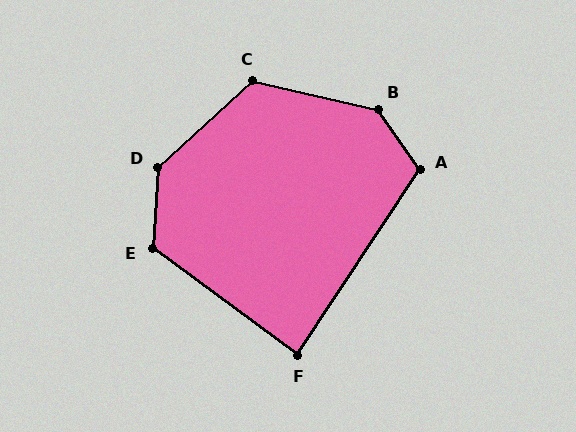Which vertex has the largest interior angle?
B, at approximately 137 degrees.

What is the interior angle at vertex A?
Approximately 112 degrees (obtuse).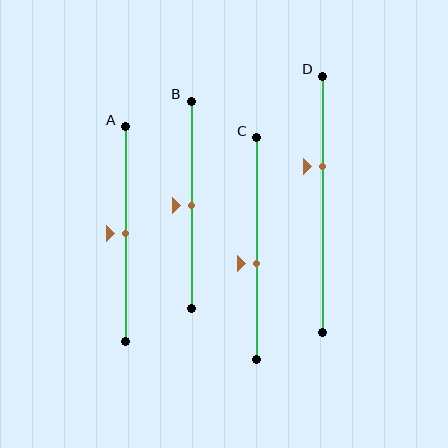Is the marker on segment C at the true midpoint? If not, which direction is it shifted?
No, the marker on segment C is shifted downward by about 7% of the segment length.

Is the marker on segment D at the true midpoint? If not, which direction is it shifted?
No, the marker on segment D is shifted upward by about 15% of the segment length.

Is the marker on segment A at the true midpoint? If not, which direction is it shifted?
Yes, the marker on segment A is at the true midpoint.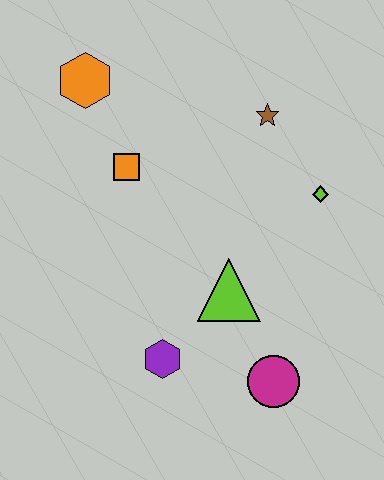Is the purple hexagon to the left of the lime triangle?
Yes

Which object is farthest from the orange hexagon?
The magenta circle is farthest from the orange hexagon.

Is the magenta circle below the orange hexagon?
Yes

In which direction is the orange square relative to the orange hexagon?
The orange square is below the orange hexagon.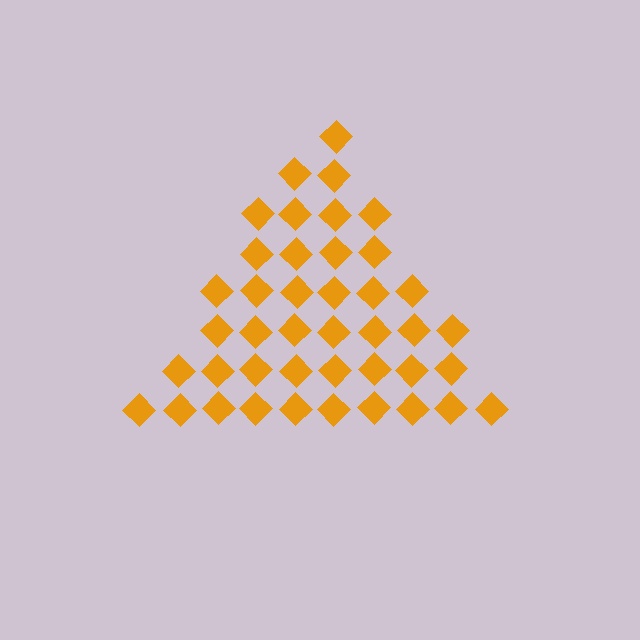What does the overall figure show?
The overall figure shows a triangle.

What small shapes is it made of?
It is made of small diamonds.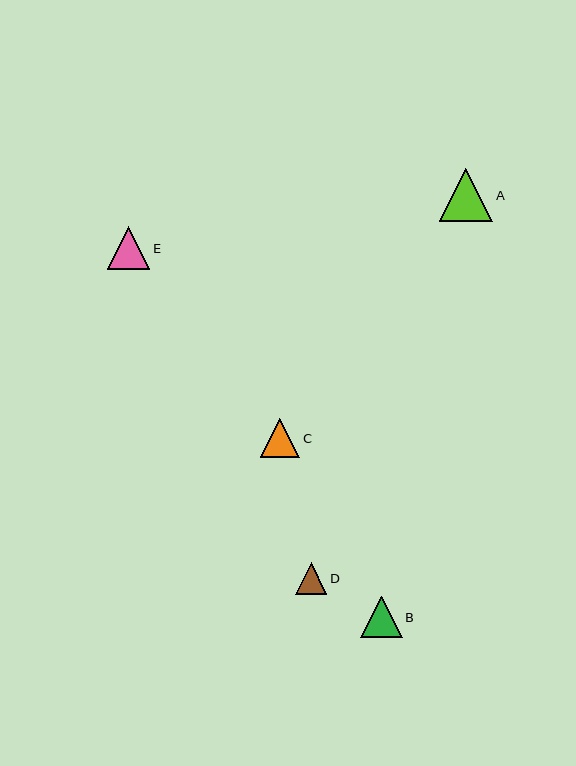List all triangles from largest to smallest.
From largest to smallest: A, E, B, C, D.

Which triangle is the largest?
Triangle A is the largest with a size of approximately 54 pixels.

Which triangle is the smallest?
Triangle D is the smallest with a size of approximately 32 pixels.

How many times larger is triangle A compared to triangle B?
Triangle A is approximately 1.3 times the size of triangle B.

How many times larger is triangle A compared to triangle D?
Triangle A is approximately 1.7 times the size of triangle D.